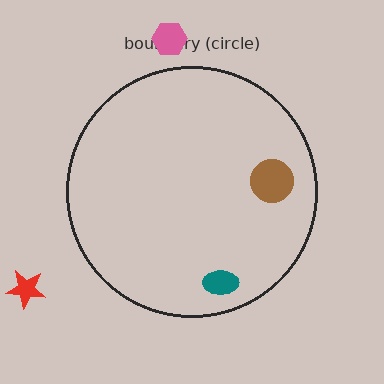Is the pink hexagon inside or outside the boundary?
Outside.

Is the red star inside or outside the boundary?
Outside.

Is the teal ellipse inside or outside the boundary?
Inside.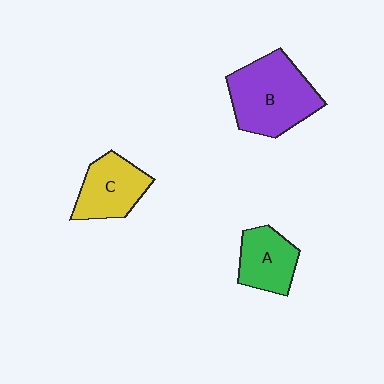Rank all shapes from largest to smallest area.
From largest to smallest: B (purple), C (yellow), A (green).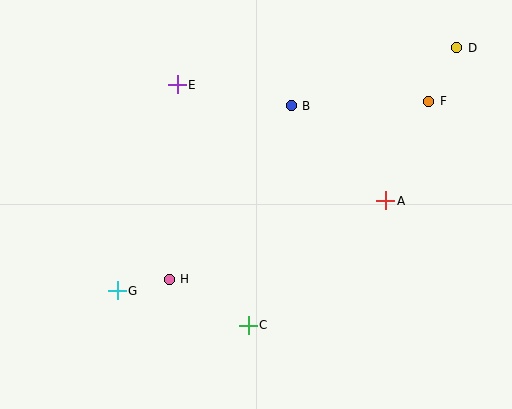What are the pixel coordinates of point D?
Point D is at (457, 48).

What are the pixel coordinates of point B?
Point B is at (291, 106).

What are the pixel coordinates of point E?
Point E is at (177, 85).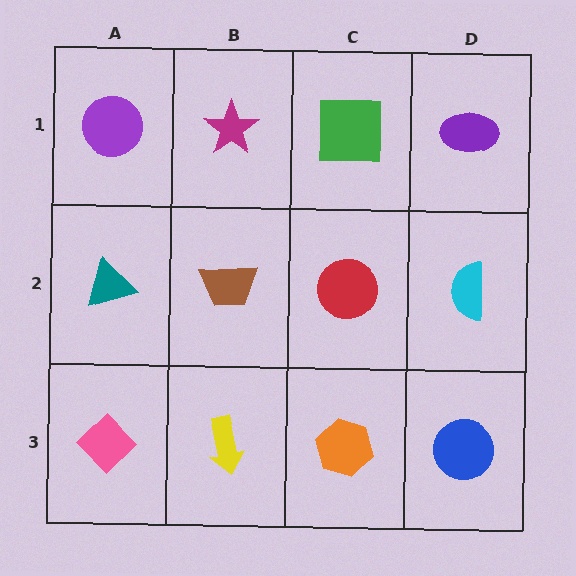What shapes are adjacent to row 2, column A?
A purple circle (row 1, column A), a pink diamond (row 3, column A), a brown trapezoid (row 2, column B).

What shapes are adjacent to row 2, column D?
A purple ellipse (row 1, column D), a blue circle (row 3, column D), a red circle (row 2, column C).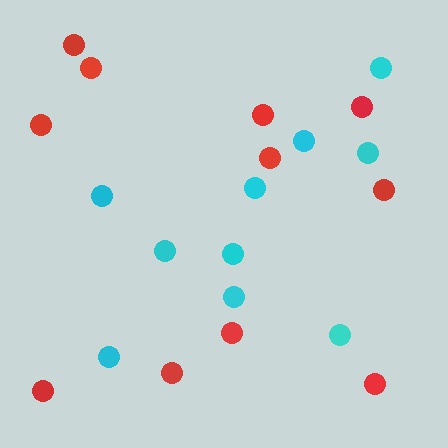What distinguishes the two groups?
There are 2 groups: one group of cyan circles (10) and one group of red circles (11).